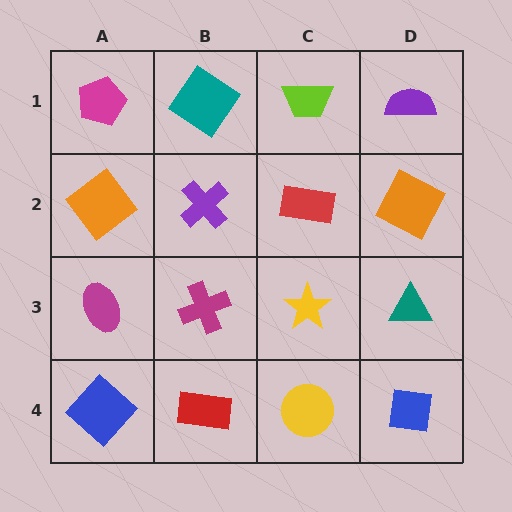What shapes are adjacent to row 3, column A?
An orange diamond (row 2, column A), a blue diamond (row 4, column A), a magenta cross (row 3, column B).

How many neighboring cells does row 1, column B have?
3.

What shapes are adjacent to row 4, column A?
A magenta ellipse (row 3, column A), a red rectangle (row 4, column B).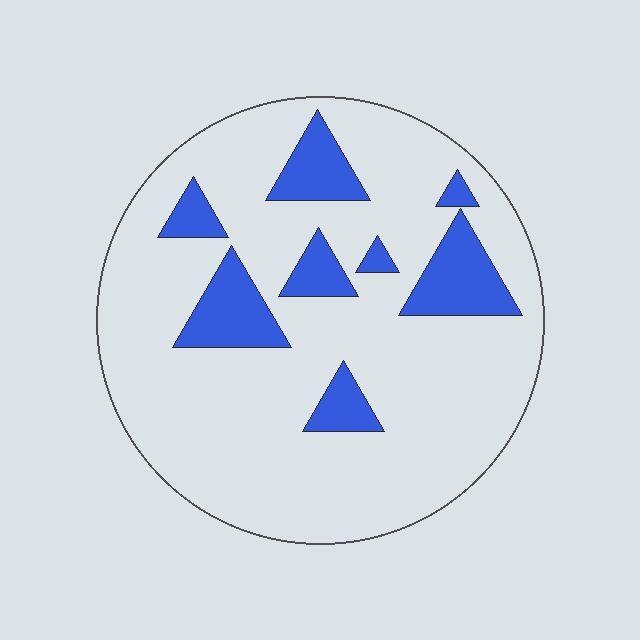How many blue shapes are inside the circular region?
8.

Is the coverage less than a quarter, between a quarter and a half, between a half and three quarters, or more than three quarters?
Less than a quarter.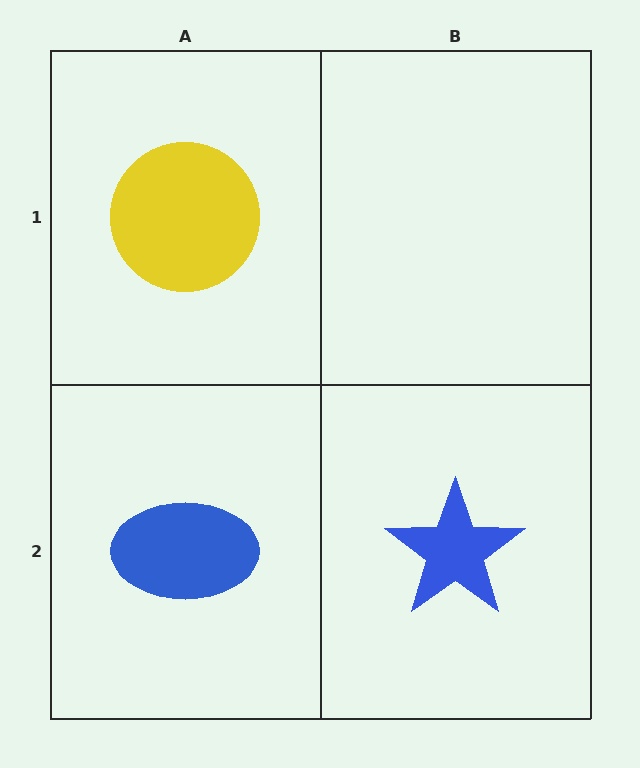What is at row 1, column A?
A yellow circle.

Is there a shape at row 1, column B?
No, that cell is empty.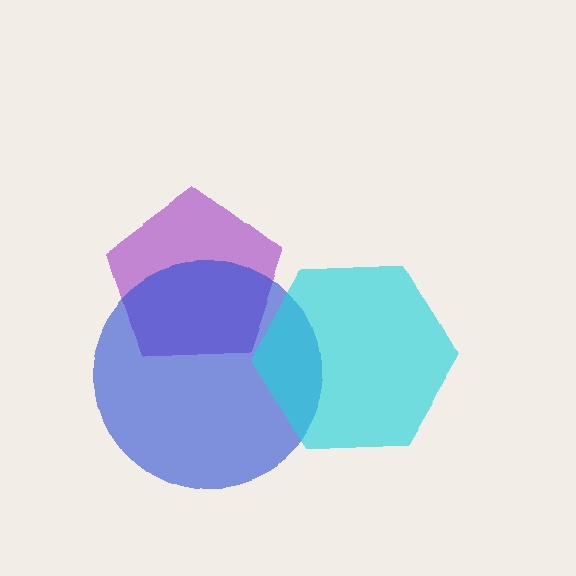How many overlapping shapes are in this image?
There are 3 overlapping shapes in the image.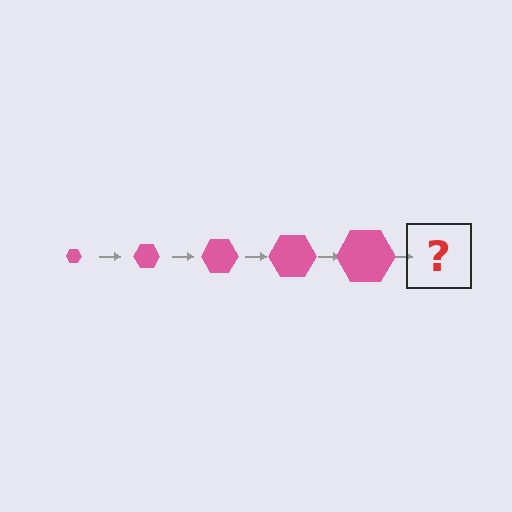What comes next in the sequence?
The next element should be a pink hexagon, larger than the previous one.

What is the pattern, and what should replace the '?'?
The pattern is that the hexagon gets progressively larger each step. The '?' should be a pink hexagon, larger than the previous one.